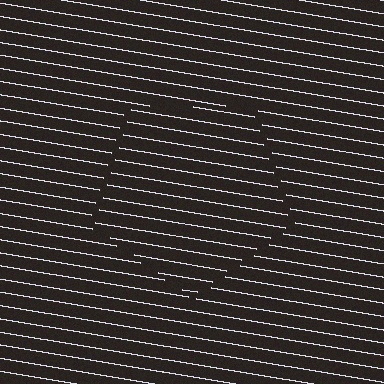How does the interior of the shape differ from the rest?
The interior of the shape contains the same grating, shifted by half a period — the contour is defined by the phase discontinuity where line-ends from the inner and outer gratings abut.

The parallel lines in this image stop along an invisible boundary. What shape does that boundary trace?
An illusory pentagon. The interior of the shape contains the same grating, shifted by half a period — the contour is defined by the phase discontinuity where line-ends from the inner and outer gratings abut.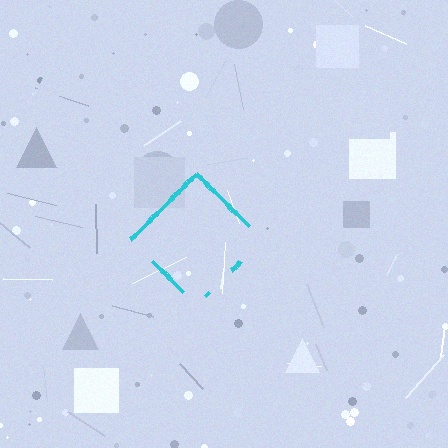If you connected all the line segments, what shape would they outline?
They would outline a diamond.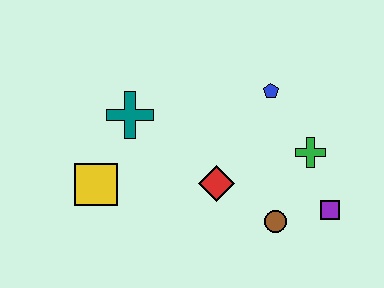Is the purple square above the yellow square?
No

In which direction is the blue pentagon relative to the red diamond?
The blue pentagon is above the red diamond.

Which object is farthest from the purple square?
The yellow square is farthest from the purple square.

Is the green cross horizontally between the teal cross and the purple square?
Yes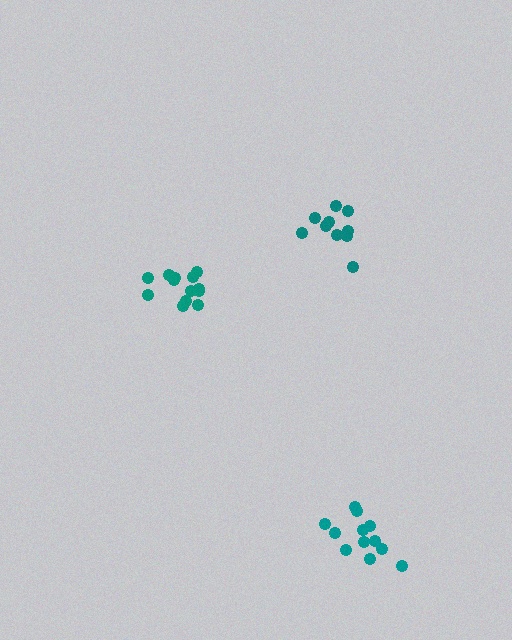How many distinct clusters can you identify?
There are 3 distinct clusters.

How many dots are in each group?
Group 1: 13 dots, Group 2: 10 dots, Group 3: 12 dots (35 total).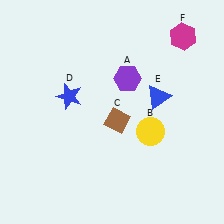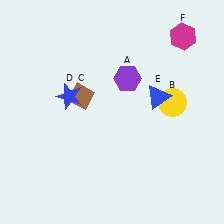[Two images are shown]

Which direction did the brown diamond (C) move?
The brown diamond (C) moved left.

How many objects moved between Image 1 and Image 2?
2 objects moved between the two images.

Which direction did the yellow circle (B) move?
The yellow circle (B) moved up.